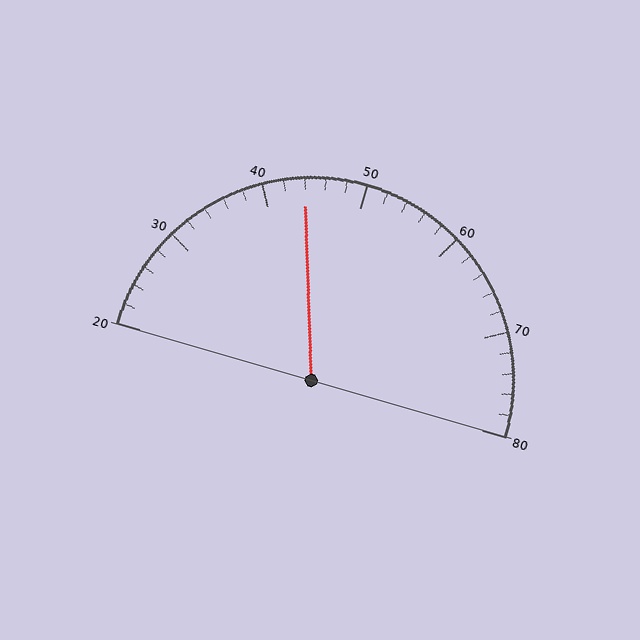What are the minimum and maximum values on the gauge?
The gauge ranges from 20 to 80.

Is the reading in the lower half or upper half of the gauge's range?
The reading is in the lower half of the range (20 to 80).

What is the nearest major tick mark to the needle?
The nearest major tick mark is 40.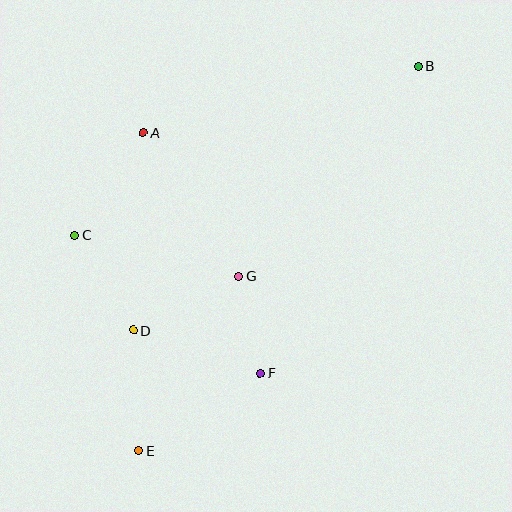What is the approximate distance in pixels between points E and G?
The distance between E and G is approximately 201 pixels.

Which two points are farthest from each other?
Points B and E are farthest from each other.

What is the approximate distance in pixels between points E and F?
The distance between E and F is approximately 144 pixels.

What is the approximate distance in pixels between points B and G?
The distance between B and G is approximately 276 pixels.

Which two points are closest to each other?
Points F and G are closest to each other.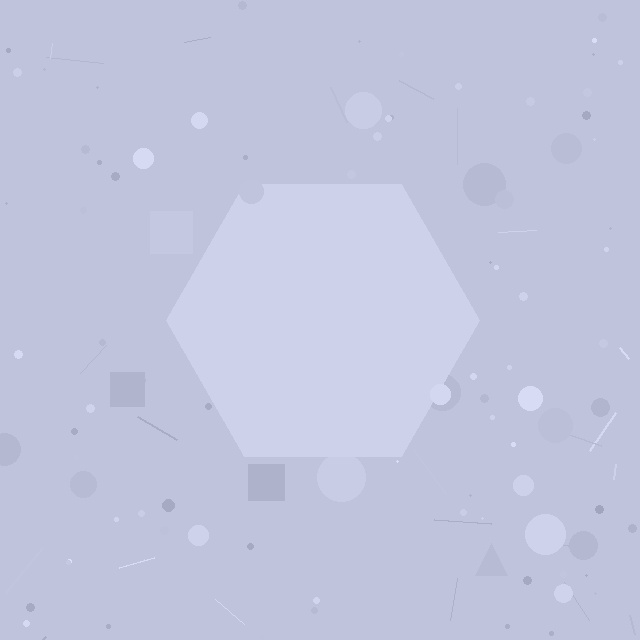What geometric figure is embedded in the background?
A hexagon is embedded in the background.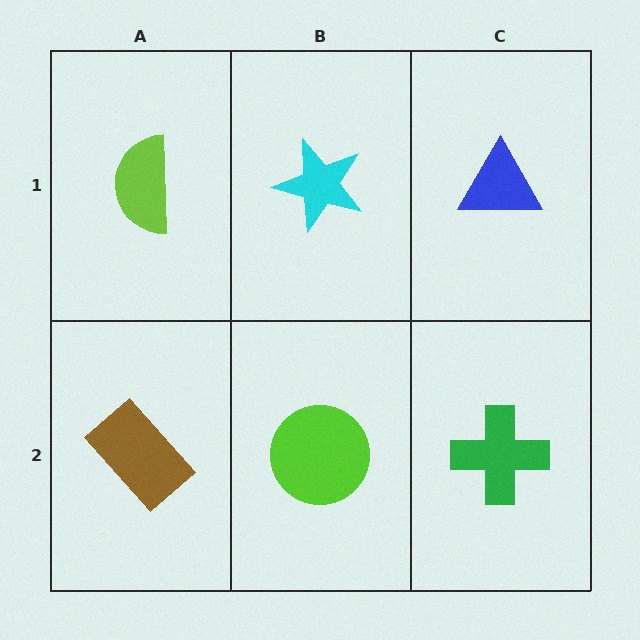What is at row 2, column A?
A brown rectangle.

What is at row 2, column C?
A green cross.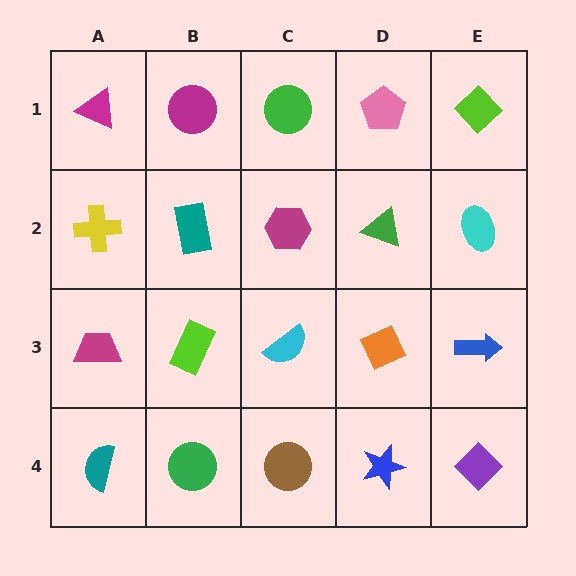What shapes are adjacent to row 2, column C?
A green circle (row 1, column C), a cyan semicircle (row 3, column C), a teal rectangle (row 2, column B), a green triangle (row 2, column D).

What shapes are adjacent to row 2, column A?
A magenta triangle (row 1, column A), a magenta trapezoid (row 3, column A), a teal rectangle (row 2, column B).